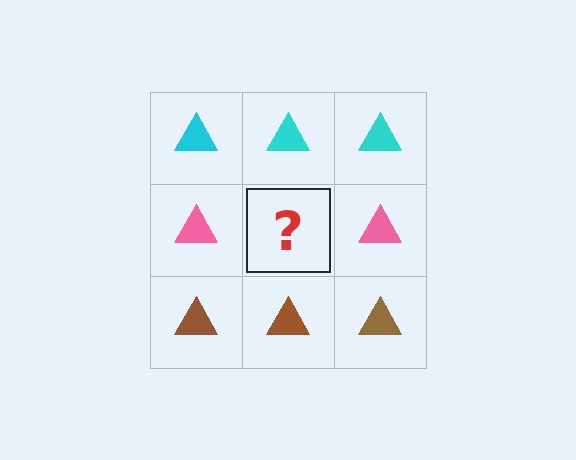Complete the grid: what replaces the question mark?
The question mark should be replaced with a pink triangle.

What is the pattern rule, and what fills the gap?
The rule is that each row has a consistent color. The gap should be filled with a pink triangle.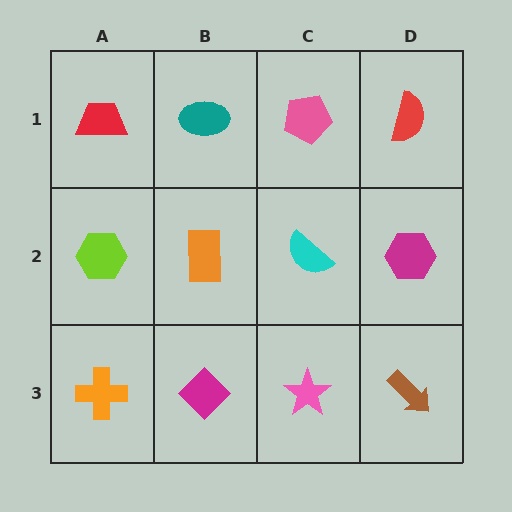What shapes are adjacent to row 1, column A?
A lime hexagon (row 2, column A), a teal ellipse (row 1, column B).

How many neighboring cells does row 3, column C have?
3.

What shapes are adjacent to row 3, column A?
A lime hexagon (row 2, column A), a magenta diamond (row 3, column B).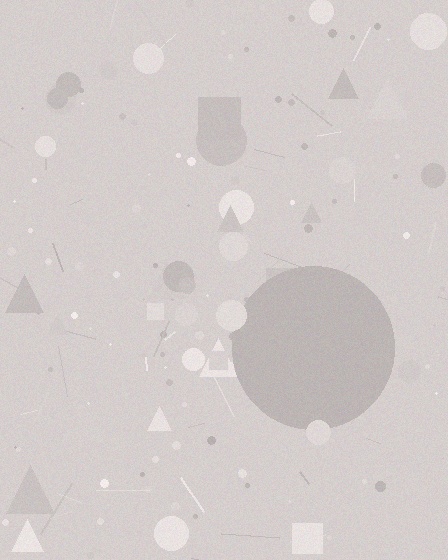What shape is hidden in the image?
A circle is hidden in the image.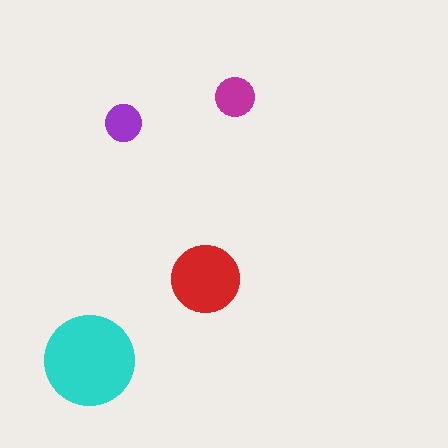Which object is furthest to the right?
The magenta circle is rightmost.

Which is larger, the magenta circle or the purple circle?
The magenta one.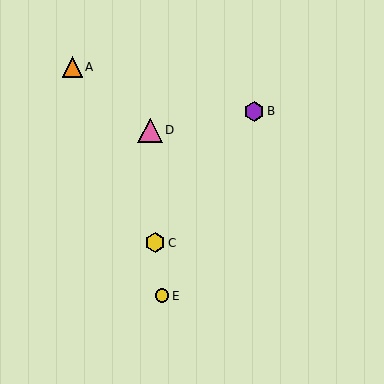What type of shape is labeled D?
Shape D is a pink triangle.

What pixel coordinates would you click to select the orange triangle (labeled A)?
Click at (72, 67) to select the orange triangle A.